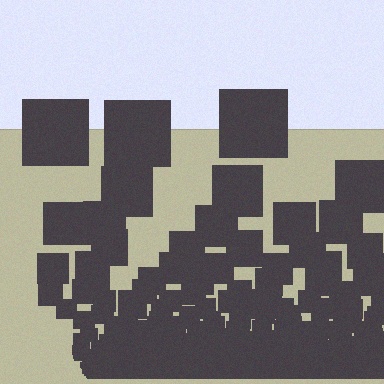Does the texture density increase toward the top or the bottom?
Density increases toward the bottom.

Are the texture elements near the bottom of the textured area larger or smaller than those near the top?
Smaller. The gradient is inverted — elements near the bottom are smaller and denser.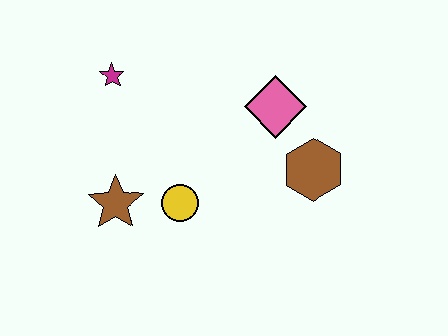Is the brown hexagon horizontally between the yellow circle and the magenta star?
No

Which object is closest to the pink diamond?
The brown hexagon is closest to the pink diamond.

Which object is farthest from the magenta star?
The brown hexagon is farthest from the magenta star.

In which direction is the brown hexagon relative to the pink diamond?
The brown hexagon is below the pink diamond.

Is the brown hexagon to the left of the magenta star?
No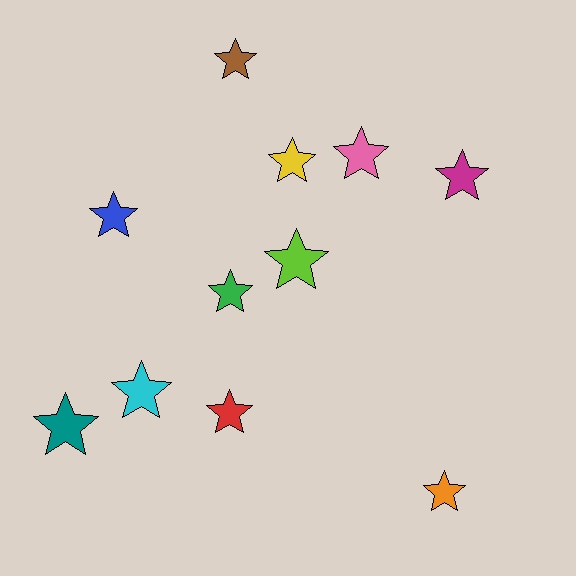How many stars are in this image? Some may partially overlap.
There are 11 stars.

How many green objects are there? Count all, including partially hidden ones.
There is 1 green object.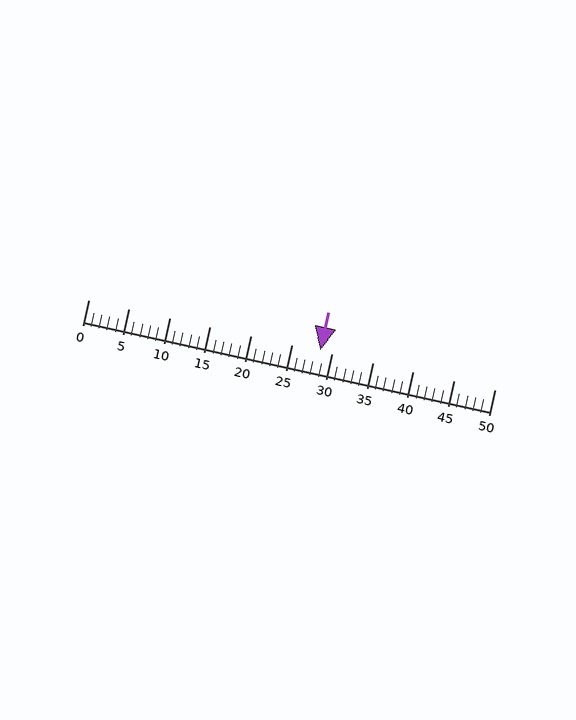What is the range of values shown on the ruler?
The ruler shows values from 0 to 50.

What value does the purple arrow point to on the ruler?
The purple arrow points to approximately 29.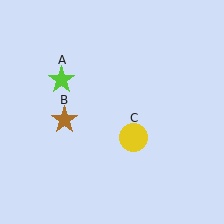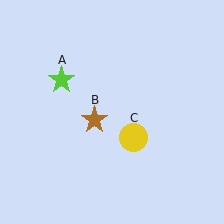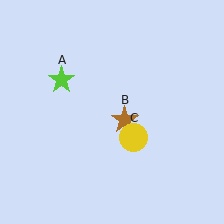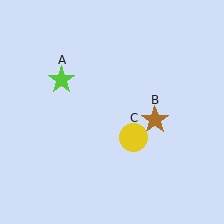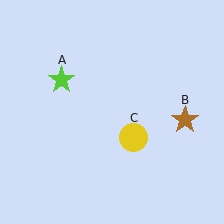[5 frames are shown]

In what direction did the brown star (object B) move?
The brown star (object B) moved right.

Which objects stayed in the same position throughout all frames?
Lime star (object A) and yellow circle (object C) remained stationary.